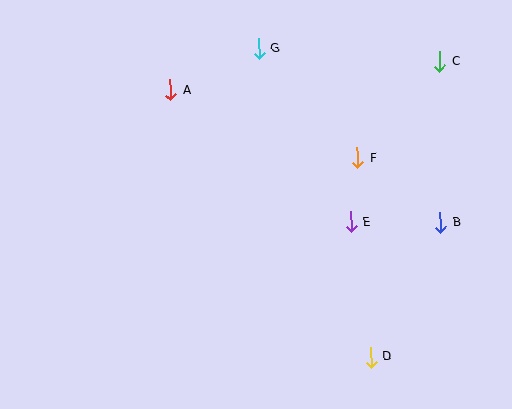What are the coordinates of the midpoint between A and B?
The midpoint between A and B is at (305, 156).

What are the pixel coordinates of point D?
Point D is at (371, 357).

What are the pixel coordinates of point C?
Point C is at (440, 62).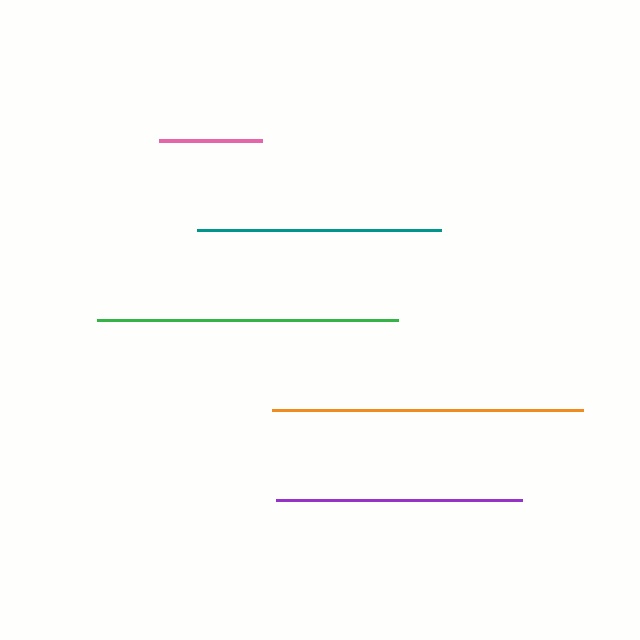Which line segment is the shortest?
The pink line is the shortest at approximately 103 pixels.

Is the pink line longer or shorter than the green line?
The green line is longer than the pink line.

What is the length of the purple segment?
The purple segment is approximately 246 pixels long.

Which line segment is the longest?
The orange line is the longest at approximately 312 pixels.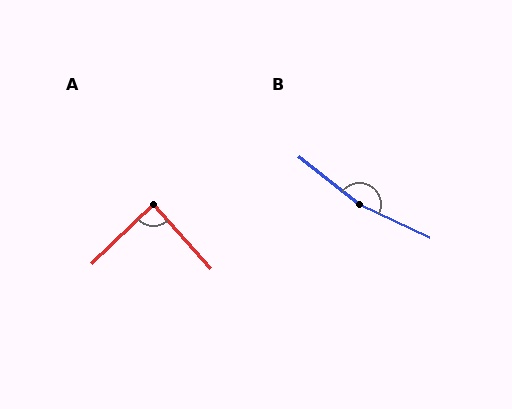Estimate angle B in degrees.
Approximately 167 degrees.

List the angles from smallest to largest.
A (88°), B (167°).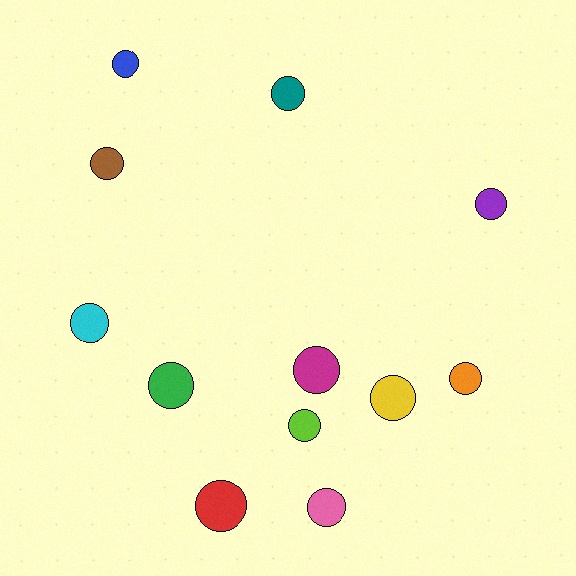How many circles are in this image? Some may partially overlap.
There are 12 circles.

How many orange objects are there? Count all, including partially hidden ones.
There is 1 orange object.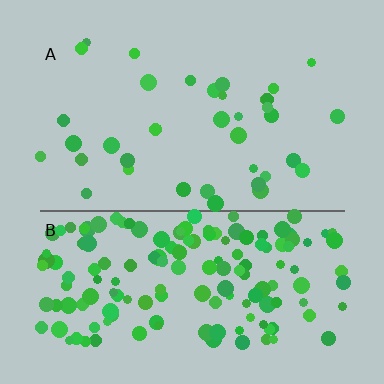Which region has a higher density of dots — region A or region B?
B (the bottom).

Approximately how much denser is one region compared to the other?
Approximately 4.2× — region B over region A.